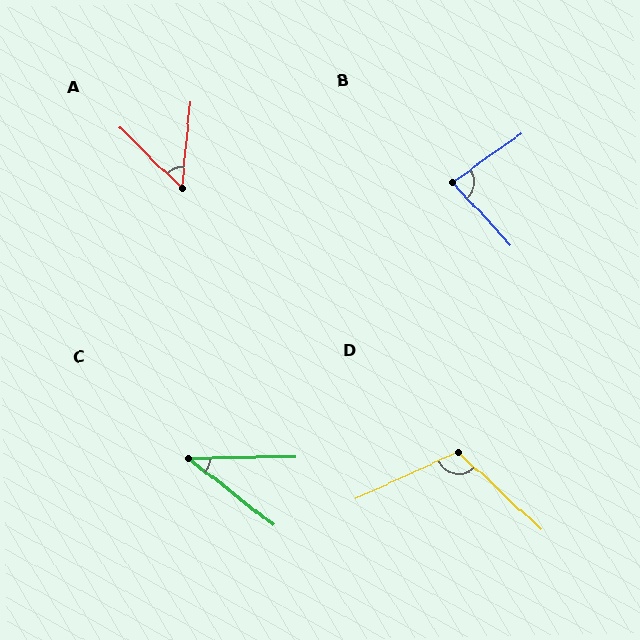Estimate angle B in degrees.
Approximately 82 degrees.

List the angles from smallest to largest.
C (39°), A (51°), B (82°), D (112°).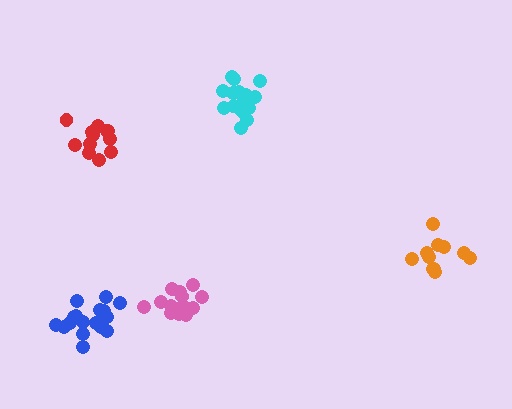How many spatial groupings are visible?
There are 5 spatial groupings.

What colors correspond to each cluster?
The clusters are colored: pink, cyan, red, orange, blue.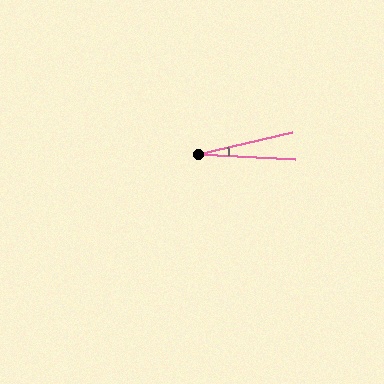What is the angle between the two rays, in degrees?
Approximately 16 degrees.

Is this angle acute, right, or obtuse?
It is acute.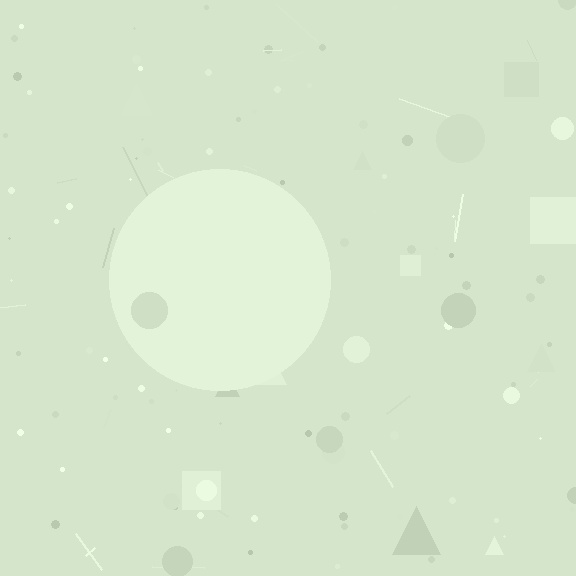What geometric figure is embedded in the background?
A circle is embedded in the background.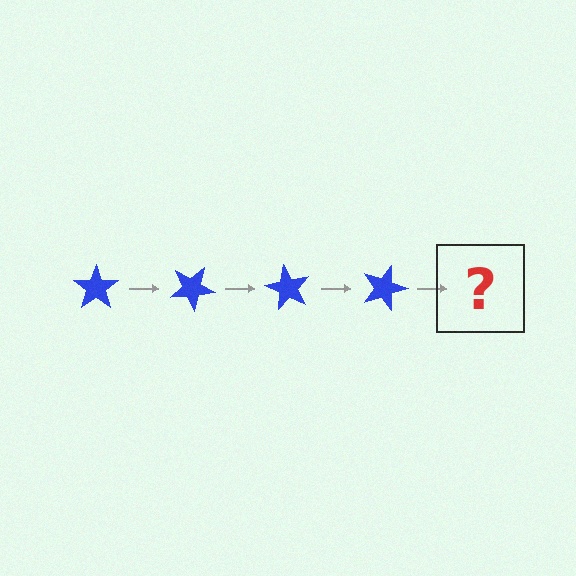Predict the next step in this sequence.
The next step is a blue star rotated 120 degrees.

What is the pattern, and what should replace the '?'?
The pattern is that the star rotates 30 degrees each step. The '?' should be a blue star rotated 120 degrees.